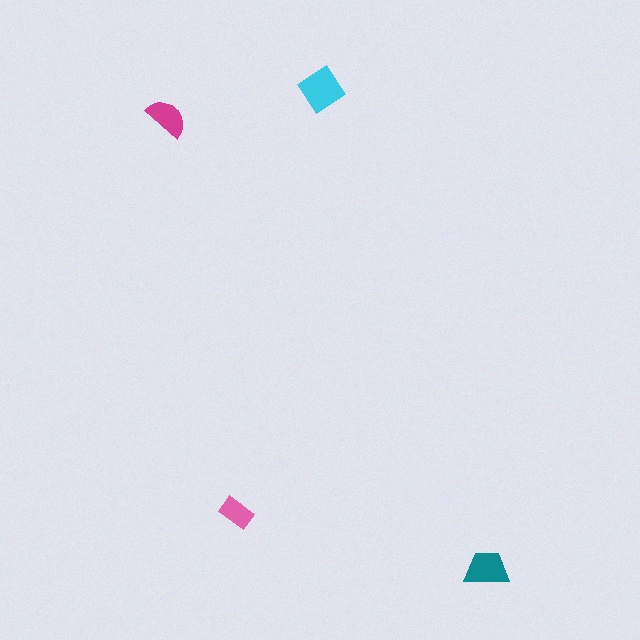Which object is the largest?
The cyan diamond.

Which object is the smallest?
The pink rectangle.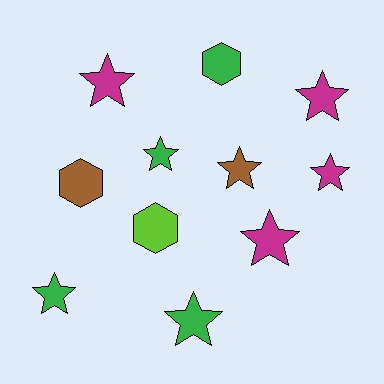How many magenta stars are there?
There are 4 magenta stars.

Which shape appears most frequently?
Star, with 8 objects.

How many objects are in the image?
There are 11 objects.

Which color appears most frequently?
Green, with 4 objects.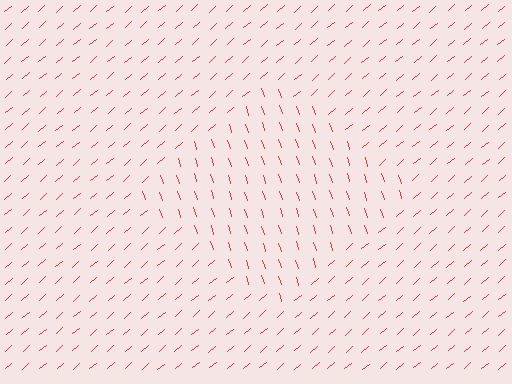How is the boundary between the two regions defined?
The boundary is defined purely by a change in line orientation (approximately 67 degrees difference). All lines are the same color and thickness.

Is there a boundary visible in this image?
Yes, there is a texture boundary formed by a change in line orientation.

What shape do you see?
I see a diamond.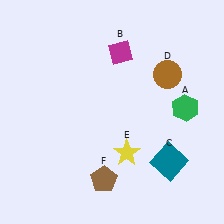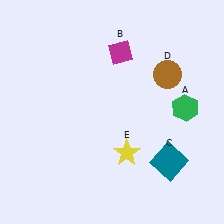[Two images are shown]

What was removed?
The brown pentagon (F) was removed in Image 2.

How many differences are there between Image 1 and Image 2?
There is 1 difference between the two images.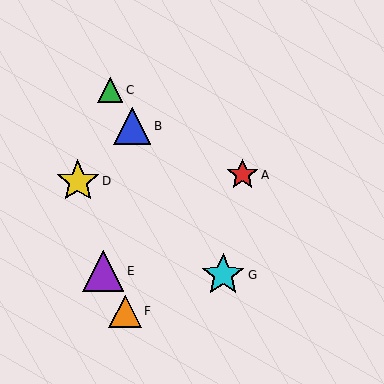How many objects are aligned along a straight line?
3 objects (B, C, G) are aligned along a straight line.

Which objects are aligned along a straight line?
Objects B, C, G are aligned along a straight line.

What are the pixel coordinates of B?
Object B is at (132, 126).